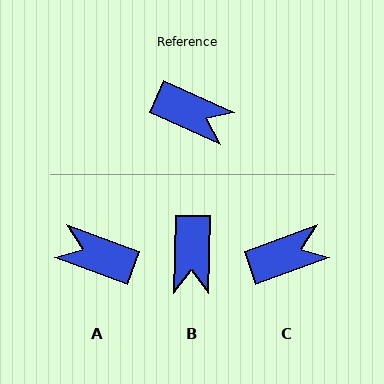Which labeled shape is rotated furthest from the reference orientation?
A, about 175 degrees away.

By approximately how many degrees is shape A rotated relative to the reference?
Approximately 175 degrees clockwise.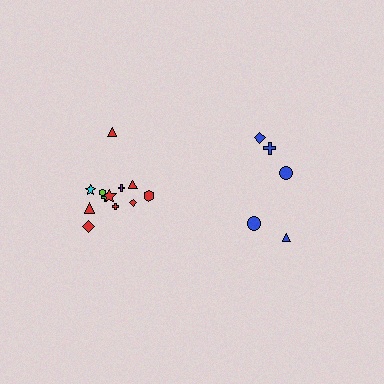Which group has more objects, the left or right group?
The left group.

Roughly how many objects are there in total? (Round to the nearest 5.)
Roughly 15 objects in total.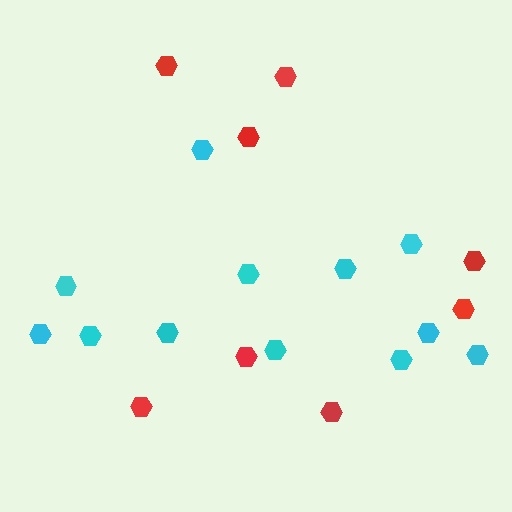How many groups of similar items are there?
There are 2 groups: one group of cyan hexagons (12) and one group of red hexagons (8).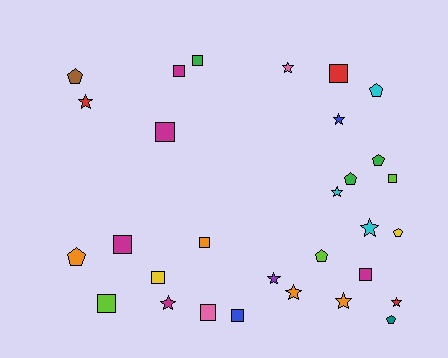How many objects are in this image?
There are 30 objects.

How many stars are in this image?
There are 10 stars.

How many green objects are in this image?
There are 3 green objects.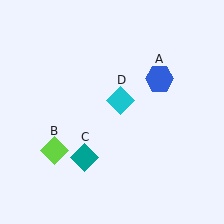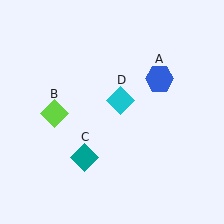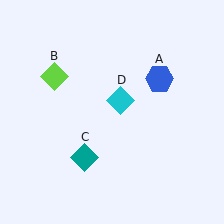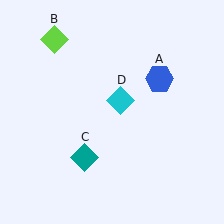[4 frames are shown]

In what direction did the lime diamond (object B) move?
The lime diamond (object B) moved up.